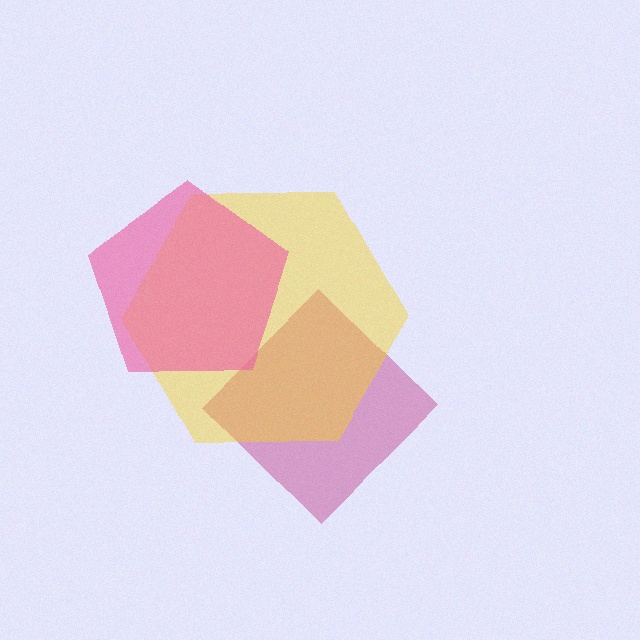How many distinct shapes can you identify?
There are 3 distinct shapes: a magenta diamond, a yellow hexagon, a pink pentagon.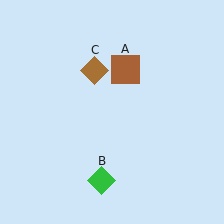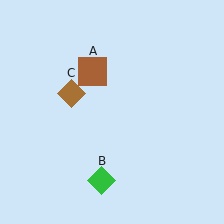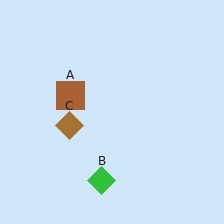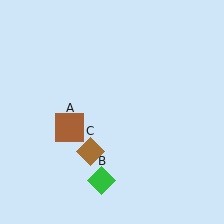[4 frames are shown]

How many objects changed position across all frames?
2 objects changed position: brown square (object A), brown diamond (object C).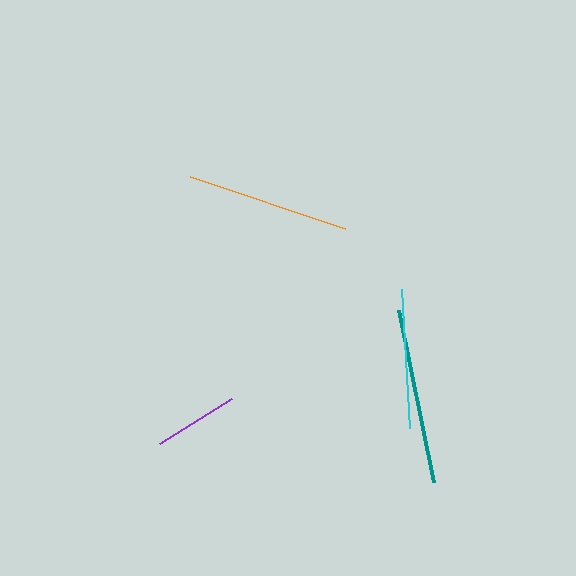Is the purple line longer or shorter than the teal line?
The teal line is longer than the purple line.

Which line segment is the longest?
The teal line is the longest at approximately 176 pixels.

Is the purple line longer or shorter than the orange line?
The orange line is longer than the purple line.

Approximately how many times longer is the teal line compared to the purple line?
The teal line is approximately 2.1 times the length of the purple line.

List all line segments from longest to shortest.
From longest to shortest: teal, orange, cyan, purple.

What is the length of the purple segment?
The purple segment is approximately 84 pixels long.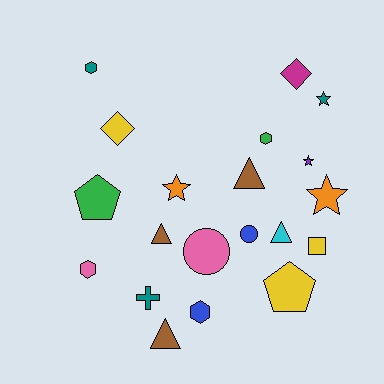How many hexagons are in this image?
There are 4 hexagons.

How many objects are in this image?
There are 20 objects.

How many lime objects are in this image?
There are no lime objects.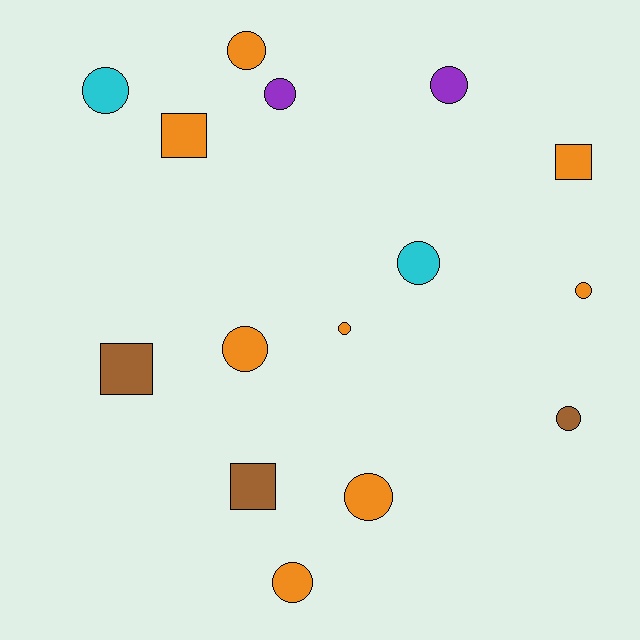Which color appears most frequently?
Orange, with 8 objects.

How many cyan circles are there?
There are 2 cyan circles.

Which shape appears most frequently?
Circle, with 11 objects.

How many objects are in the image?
There are 15 objects.